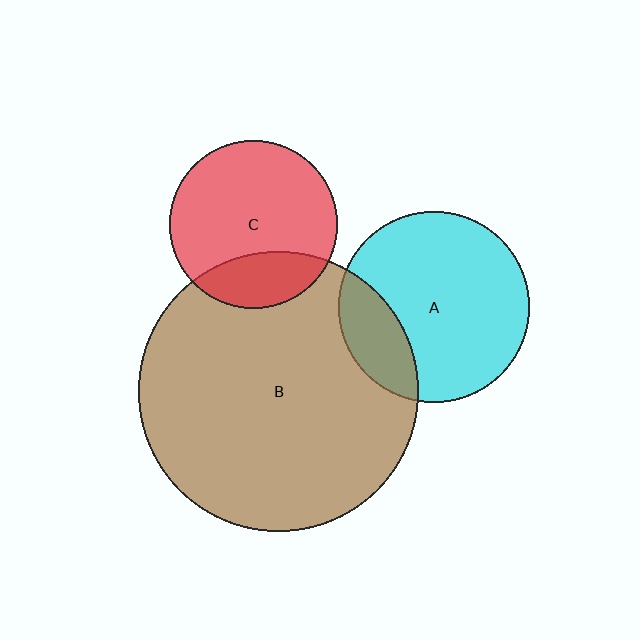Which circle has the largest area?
Circle B (brown).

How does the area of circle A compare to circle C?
Approximately 1.3 times.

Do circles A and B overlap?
Yes.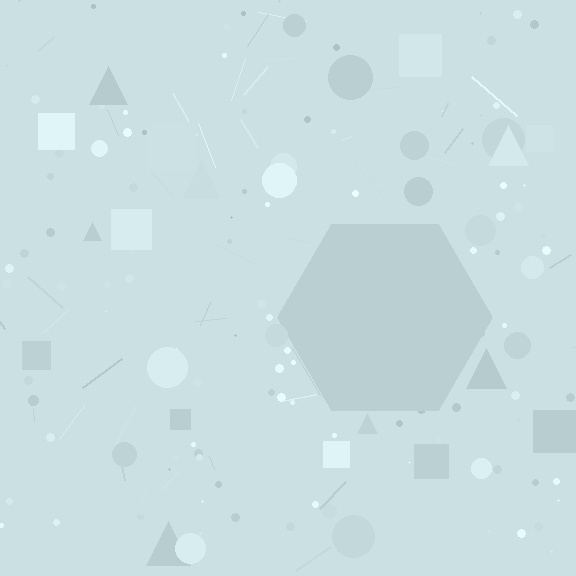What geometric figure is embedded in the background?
A hexagon is embedded in the background.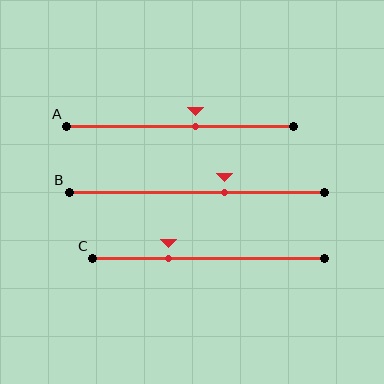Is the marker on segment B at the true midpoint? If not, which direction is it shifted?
No, the marker on segment B is shifted to the right by about 11% of the segment length.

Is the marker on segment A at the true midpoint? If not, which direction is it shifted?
No, the marker on segment A is shifted to the right by about 7% of the segment length.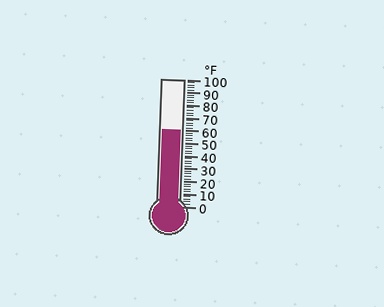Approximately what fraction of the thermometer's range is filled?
The thermometer is filled to approximately 60% of its range.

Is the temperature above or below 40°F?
The temperature is above 40°F.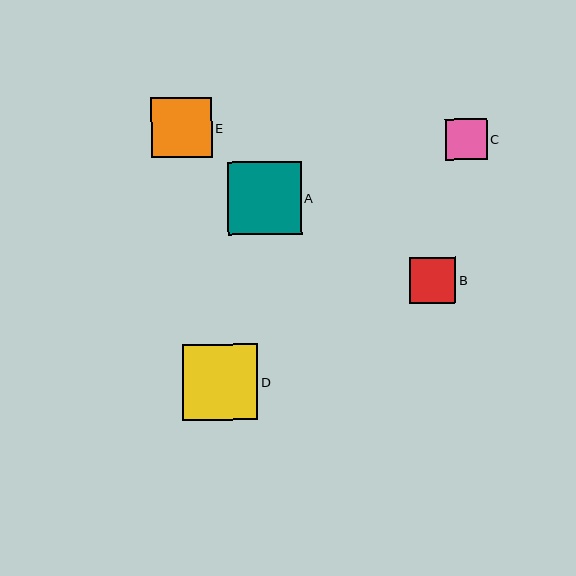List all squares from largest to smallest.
From largest to smallest: D, A, E, B, C.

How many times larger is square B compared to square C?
Square B is approximately 1.1 times the size of square C.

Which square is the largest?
Square D is the largest with a size of approximately 76 pixels.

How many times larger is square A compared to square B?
Square A is approximately 1.6 times the size of square B.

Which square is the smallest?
Square C is the smallest with a size of approximately 41 pixels.